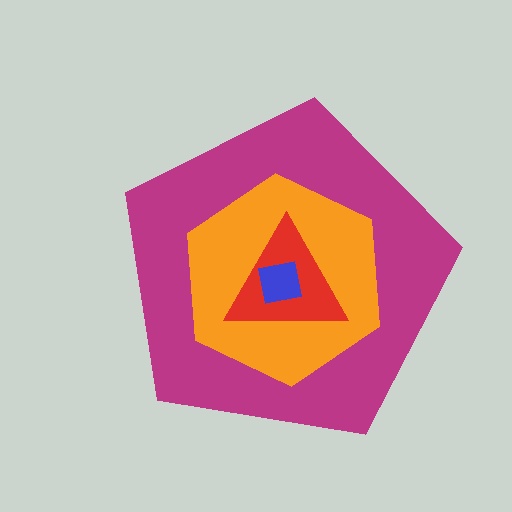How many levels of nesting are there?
4.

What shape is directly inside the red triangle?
The blue square.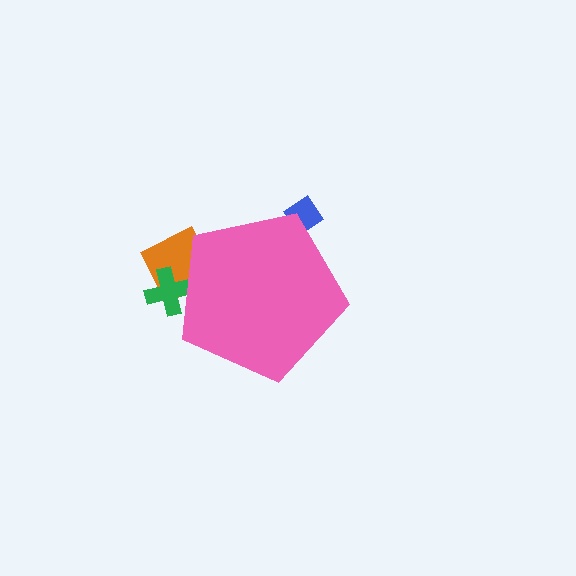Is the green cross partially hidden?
Yes, the green cross is partially hidden behind the pink pentagon.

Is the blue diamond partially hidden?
Yes, the blue diamond is partially hidden behind the pink pentagon.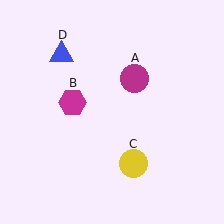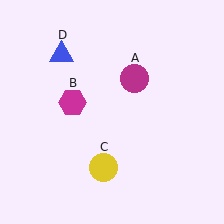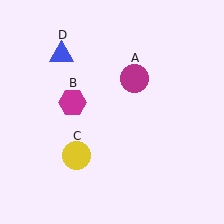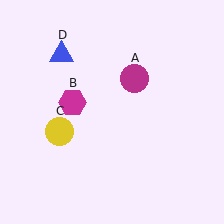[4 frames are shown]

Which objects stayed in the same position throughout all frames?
Magenta circle (object A) and magenta hexagon (object B) and blue triangle (object D) remained stationary.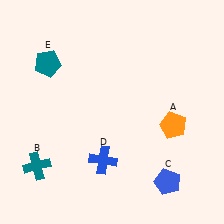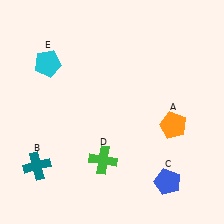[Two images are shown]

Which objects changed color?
D changed from blue to green. E changed from teal to cyan.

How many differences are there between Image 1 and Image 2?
There are 2 differences between the two images.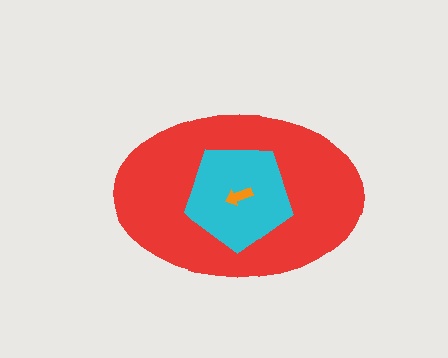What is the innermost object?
The orange arrow.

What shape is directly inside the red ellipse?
The cyan pentagon.